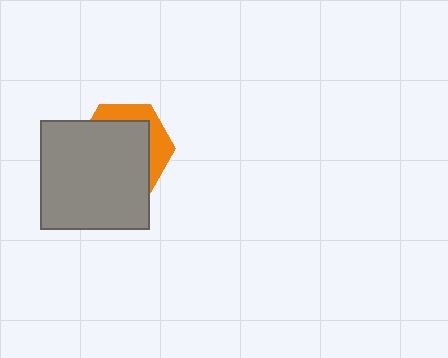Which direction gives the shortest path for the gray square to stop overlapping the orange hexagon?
Moving toward the lower-left gives the shortest separation.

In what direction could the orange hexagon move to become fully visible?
The orange hexagon could move toward the upper-right. That would shift it out from behind the gray square entirely.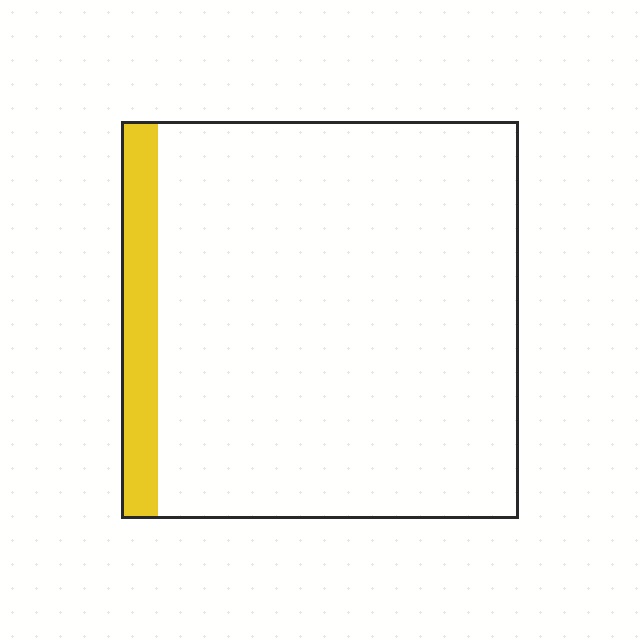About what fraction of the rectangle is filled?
About one tenth (1/10).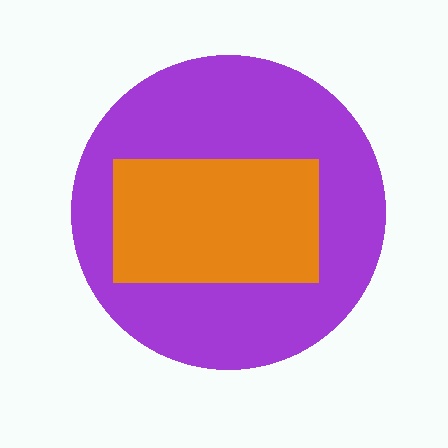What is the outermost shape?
The purple circle.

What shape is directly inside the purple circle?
The orange rectangle.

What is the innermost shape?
The orange rectangle.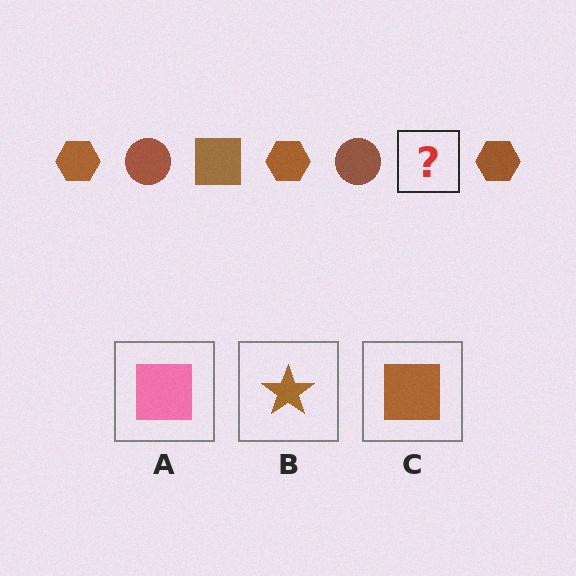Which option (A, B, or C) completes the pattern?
C.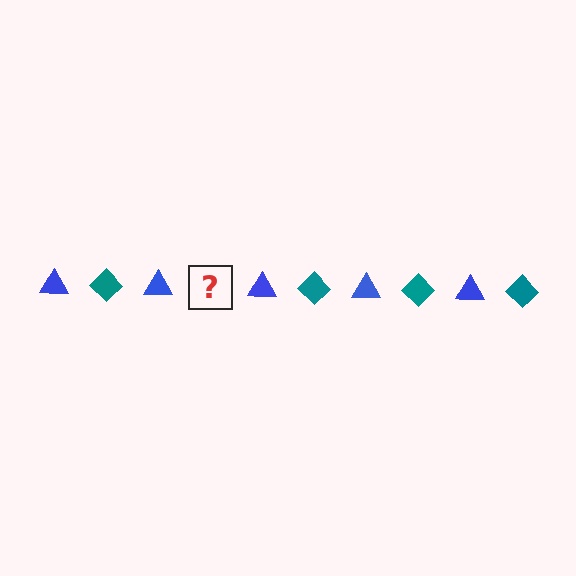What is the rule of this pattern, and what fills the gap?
The rule is that the pattern alternates between blue triangle and teal diamond. The gap should be filled with a teal diamond.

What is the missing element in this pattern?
The missing element is a teal diamond.